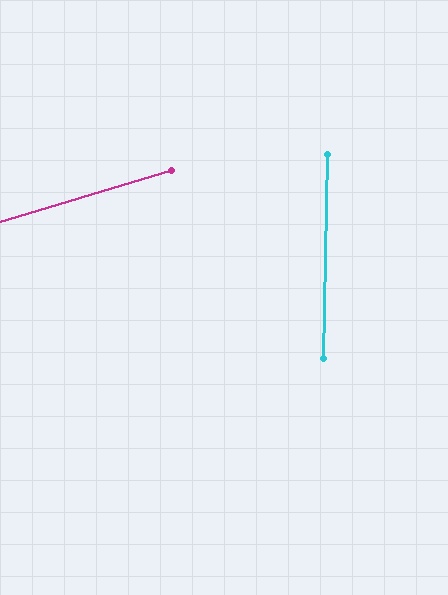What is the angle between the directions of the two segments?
Approximately 72 degrees.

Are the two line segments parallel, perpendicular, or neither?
Neither parallel nor perpendicular — they differ by about 72°.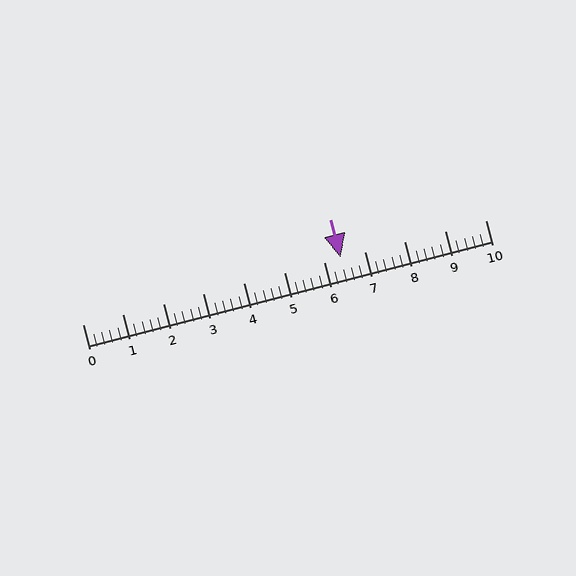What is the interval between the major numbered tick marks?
The major tick marks are spaced 1 units apart.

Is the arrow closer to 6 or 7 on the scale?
The arrow is closer to 6.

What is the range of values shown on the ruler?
The ruler shows values from 0 to 10.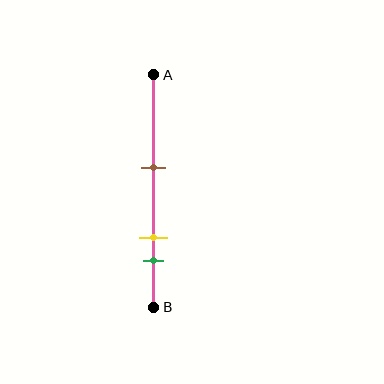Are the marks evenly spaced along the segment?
No, the marks are not evenly spaced.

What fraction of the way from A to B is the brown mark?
The brown mark is approximately 40% (0.4) of the way from A to B.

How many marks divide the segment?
There are 3 marks dividing the segment.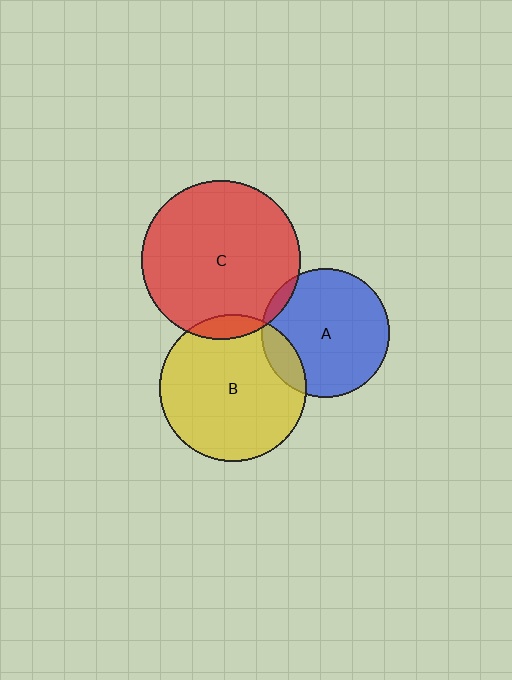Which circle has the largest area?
Circle C (red).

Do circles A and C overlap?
Yes.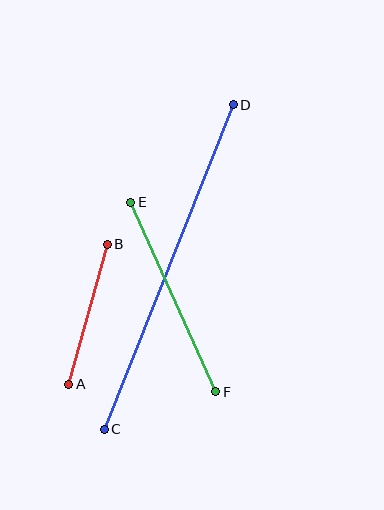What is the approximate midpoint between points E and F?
The midpoint is at approximately (173, 297) pixels.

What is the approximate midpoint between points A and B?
The midpoint is at approximately (88, 314) pixels.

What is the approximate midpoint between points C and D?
The midpoint is at approximately (169, 267) pixels.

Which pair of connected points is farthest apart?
Points C and D are farthest apart.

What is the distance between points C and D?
The distance is approximately 350 pixels.